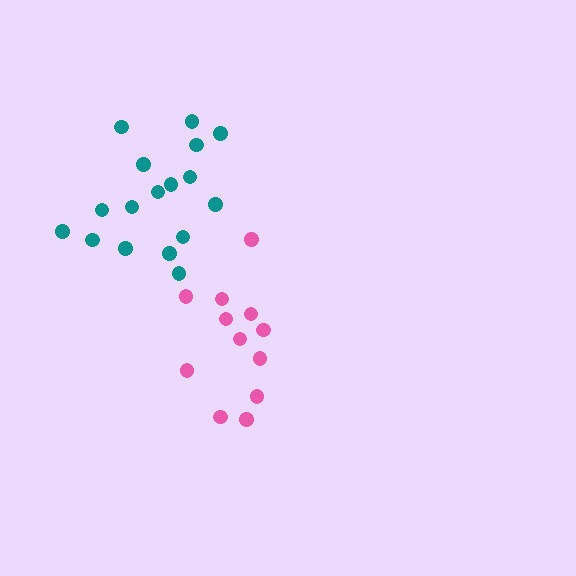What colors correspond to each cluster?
The clusters are colored: teal, pink.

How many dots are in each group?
Group 1: 17 dots, Group 2: 12 dots (29 total).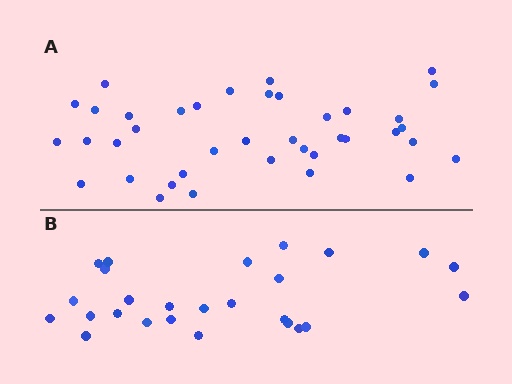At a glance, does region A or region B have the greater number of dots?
Region A (the top region) has more dots.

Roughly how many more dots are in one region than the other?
Region A has approximately 15 more dots than region B.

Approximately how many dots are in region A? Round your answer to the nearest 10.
About 40 dots. (The exact count is 39, which rounds to 40.)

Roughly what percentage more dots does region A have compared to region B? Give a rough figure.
About 50% more.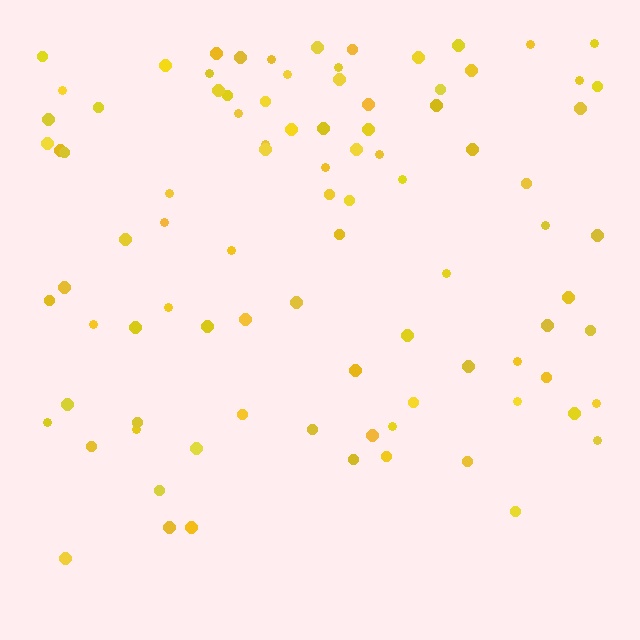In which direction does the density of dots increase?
From bottom to top, with the top side densest.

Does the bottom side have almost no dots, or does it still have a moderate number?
Still a moderate number, just noticeably fewer than the top.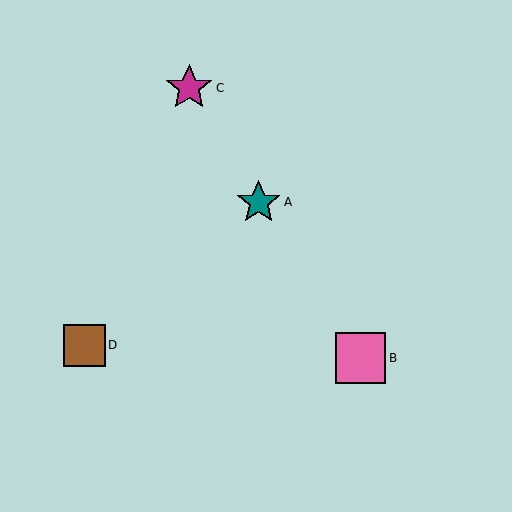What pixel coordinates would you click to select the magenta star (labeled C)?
Click at (189, 88) to select the magenta star C.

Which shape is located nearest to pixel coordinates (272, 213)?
The teal star (labeled A) at (259, 202) is nearest to that location.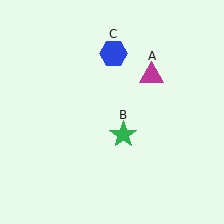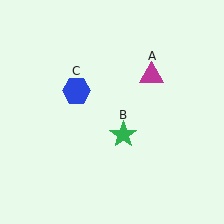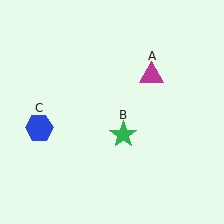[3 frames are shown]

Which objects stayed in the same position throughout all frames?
Magenta triangle (object A) and green star (object B) remained stationary.